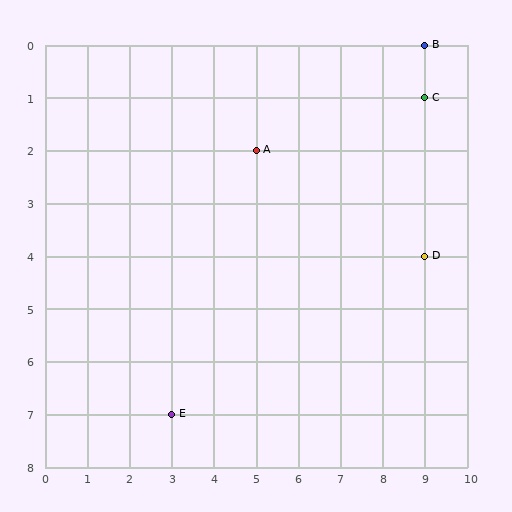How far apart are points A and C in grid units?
Points A and C are 4 columns and 1 row apart (about 4.1 grid units diagonally).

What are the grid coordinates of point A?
Point A is at grid coordinates (5, 2).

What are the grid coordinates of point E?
Point E is at grid coordinates (3, 7).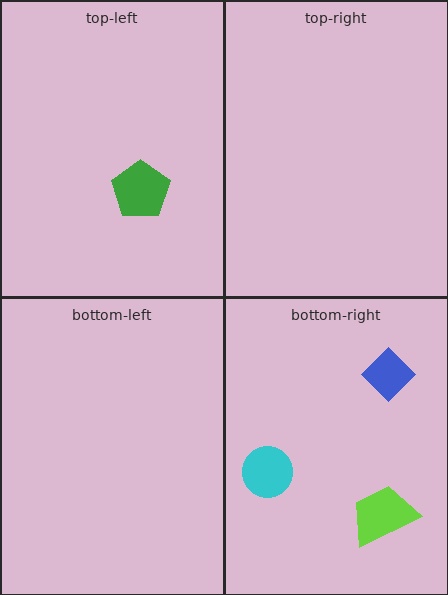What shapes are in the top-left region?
The green pentagon.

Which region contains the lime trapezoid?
The bottom-right region.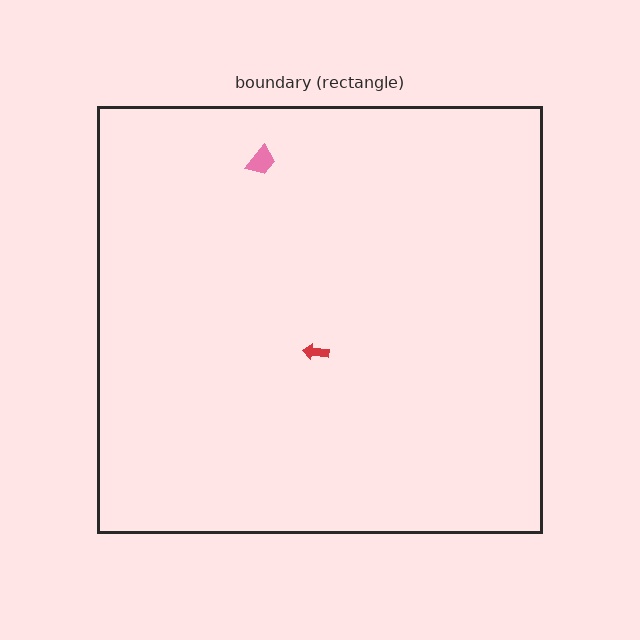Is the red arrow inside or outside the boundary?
Inside.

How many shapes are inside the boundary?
2 inside, 0 outside.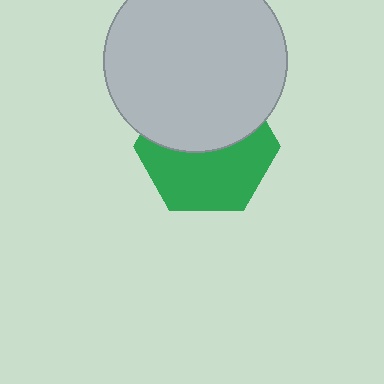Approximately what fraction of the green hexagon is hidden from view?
Roughly 47% of the green hexagon is hidden behind the light gray circle.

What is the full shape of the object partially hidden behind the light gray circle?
The partially hidden object is a green hexagon.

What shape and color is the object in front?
The object in front is a light gray circle.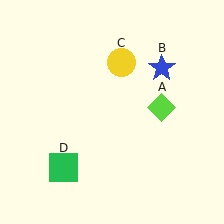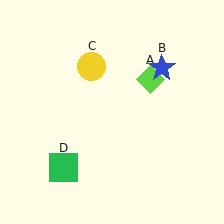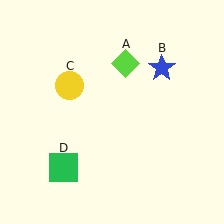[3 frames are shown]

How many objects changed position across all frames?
2 objects changed position: lime diamond (object A), yellow circle (object C).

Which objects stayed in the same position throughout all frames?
Blue star (object B) and green square (object D) remained stationary.